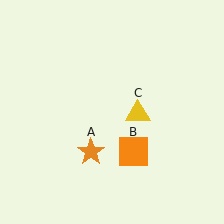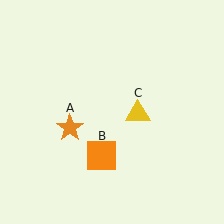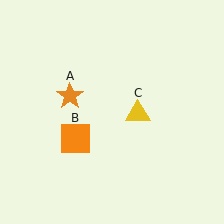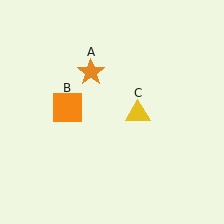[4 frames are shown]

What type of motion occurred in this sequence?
The orange star (object A), orange square (object B) rotated clockwise around the center of the scene.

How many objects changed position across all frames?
2 objects changed position: orange star (object A), orange square (object B).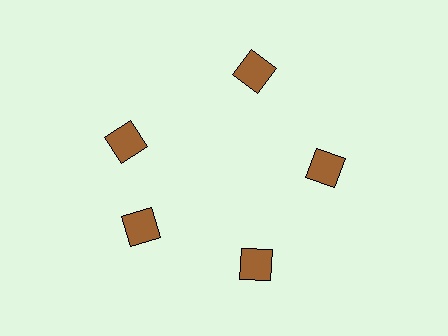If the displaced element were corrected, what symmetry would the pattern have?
It would have 5-fold rotational symmetry — the pattern would map onto itself every 72 degrees.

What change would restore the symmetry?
The symmetry would be restored by rotating it back into even spacing with its neighbors so that all 5 squares sit at equal angles and equal distance from the center.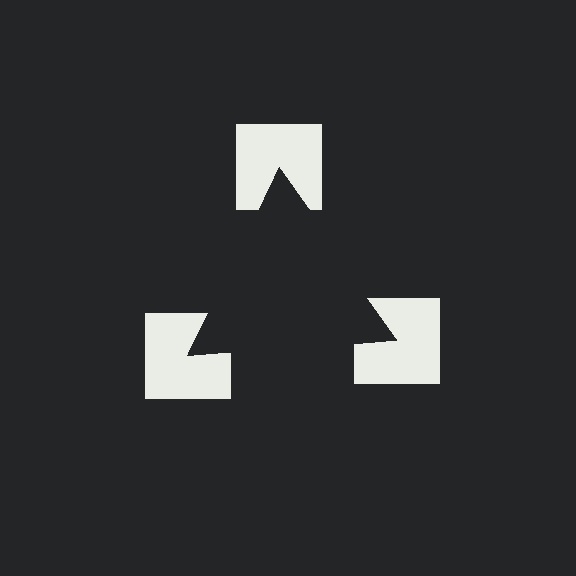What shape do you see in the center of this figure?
An illusory triangle — its edges are inferred from the aligned wedge cuts in the notched squares, not physically drawn.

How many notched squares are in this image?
There are 3 — one at each vertex of the illusory triangle.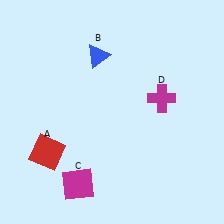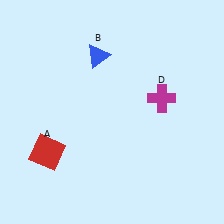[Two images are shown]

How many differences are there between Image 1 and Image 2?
There is 1 difference between the two images.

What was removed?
The magenta square (C) was removed in Image 2.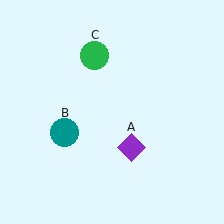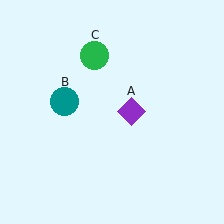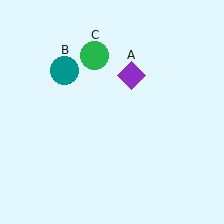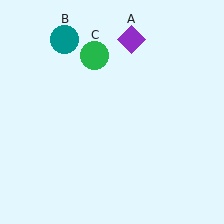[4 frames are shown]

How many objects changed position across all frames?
2 objects changed position: purple diamond (object A), teal circle (object B).